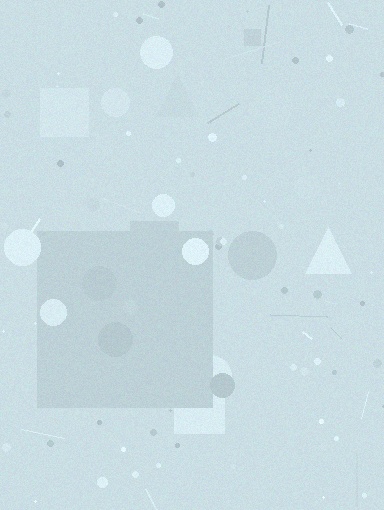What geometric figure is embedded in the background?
A square is embedded in the background.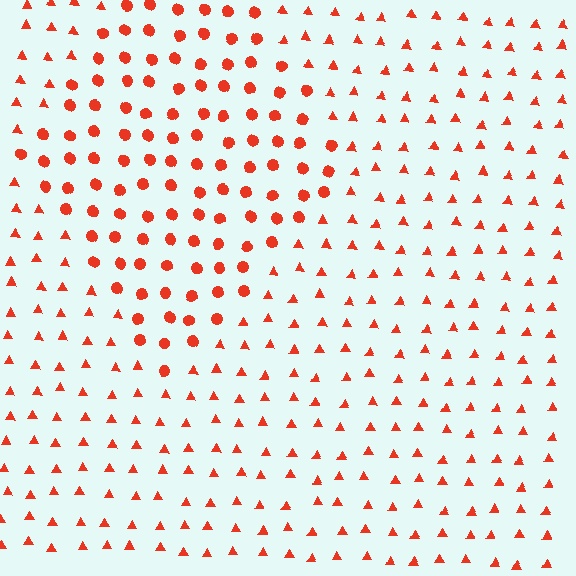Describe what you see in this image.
The image is filled with small red elements arranged in a uniform grid. A diamond-shaped region contains circles, while the surrounding area contains triangles. The boundary is defined purely by the change in element shape.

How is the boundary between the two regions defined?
The boundary is defined by a change in element shape: circles inside vs. triangles outside. All elements share the same color and spacing.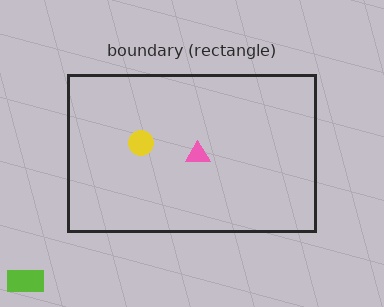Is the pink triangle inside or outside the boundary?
Inside.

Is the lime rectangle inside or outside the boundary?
Outside.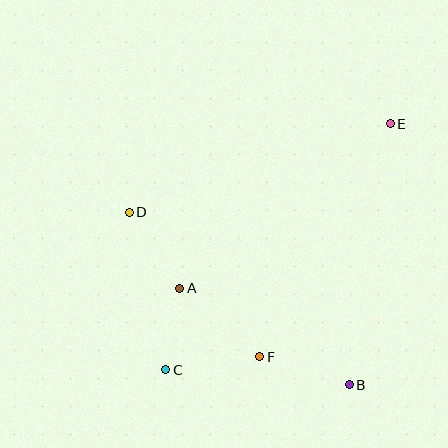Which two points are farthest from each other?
Points C and E are farthest from each other.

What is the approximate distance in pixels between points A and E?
The distance between A and E is approximately 267 pixels.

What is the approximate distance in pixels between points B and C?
The distance between B and C is approximately 184 pixels.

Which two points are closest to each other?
Points A and C are closest to each other.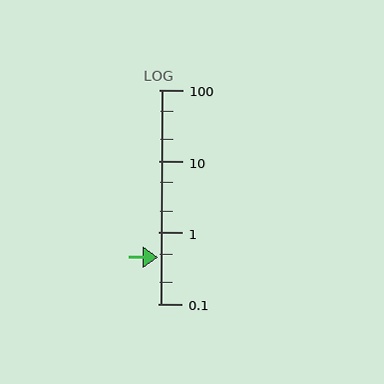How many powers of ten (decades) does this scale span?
The scale spans 3 decades, from 0.1 to 100.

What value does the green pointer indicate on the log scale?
The pointer indicates approximately 0.45.